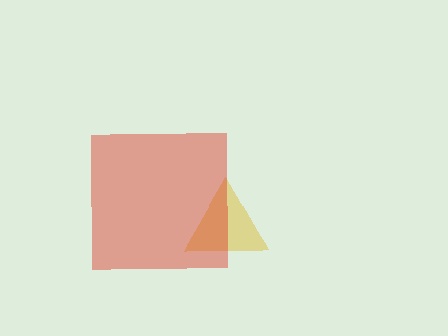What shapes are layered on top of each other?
The layered shapes are: a yellow triangle, a red square.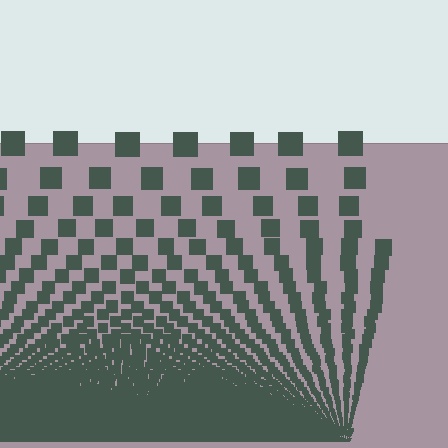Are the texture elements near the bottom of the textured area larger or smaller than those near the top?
Smaller. The gradient is inverted — elements near the bottom are smaller and denser.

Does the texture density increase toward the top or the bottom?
Density increases toward the bottom.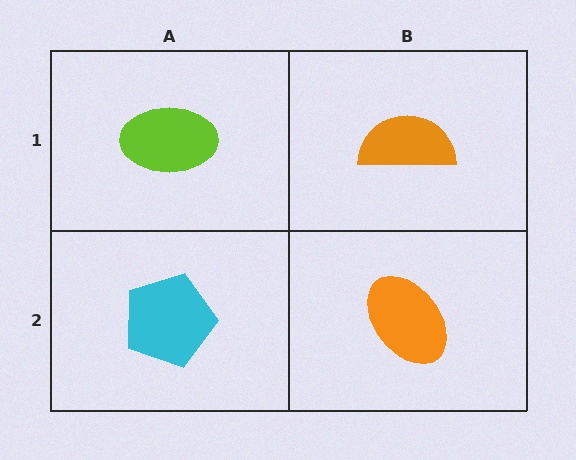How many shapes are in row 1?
2 shapes.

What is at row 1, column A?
A lime ellipse.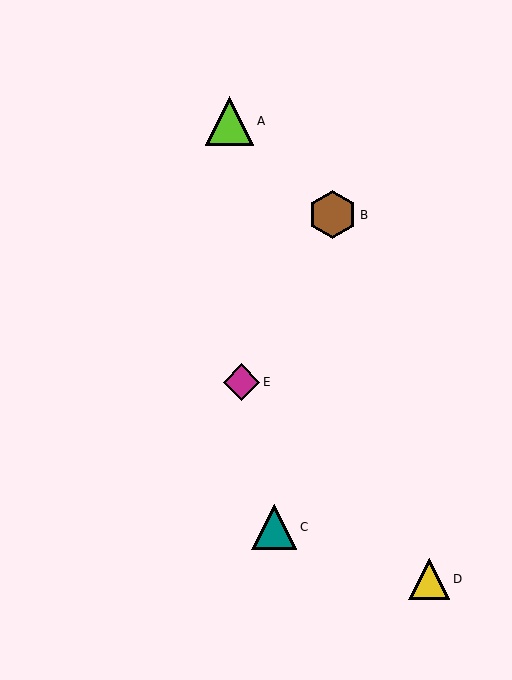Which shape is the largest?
The lime triangle (labeled A) is the largest.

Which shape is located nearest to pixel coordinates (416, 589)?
The yellow triangle (labeled D) at (429, 579) is nearest to that location.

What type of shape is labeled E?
Shape E is a magenta diamond.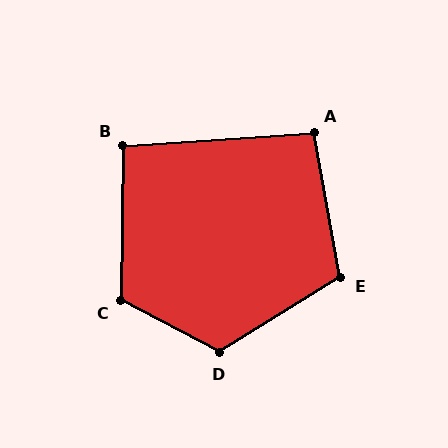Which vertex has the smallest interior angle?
B, at approximately 94 degrees.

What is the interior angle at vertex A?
Approximately 97 degrees (obtuse).